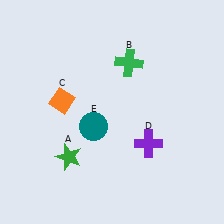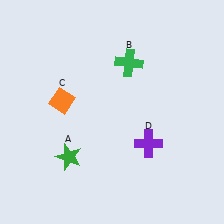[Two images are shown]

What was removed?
The teal circle (E) was removed in Image 2.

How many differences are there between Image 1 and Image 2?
There is 1 difference between the two images.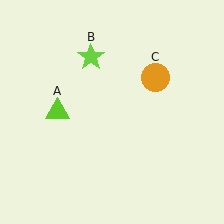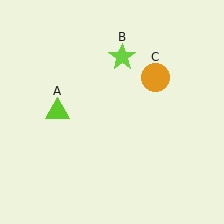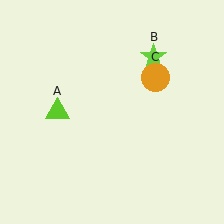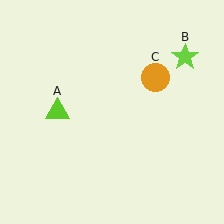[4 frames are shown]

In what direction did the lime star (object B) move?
The lime star (object B) moved right.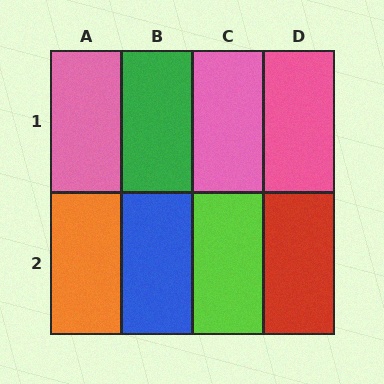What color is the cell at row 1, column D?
Pink.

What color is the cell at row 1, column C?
Pink.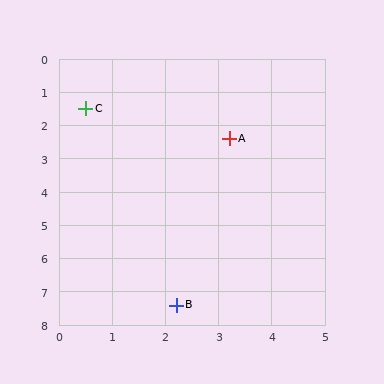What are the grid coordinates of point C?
Point C is at approximately (0.5, 1.5).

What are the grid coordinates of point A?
Point A is at approximately (3.2, 2.4).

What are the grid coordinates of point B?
Point B is at approximately (2.2, 7.4).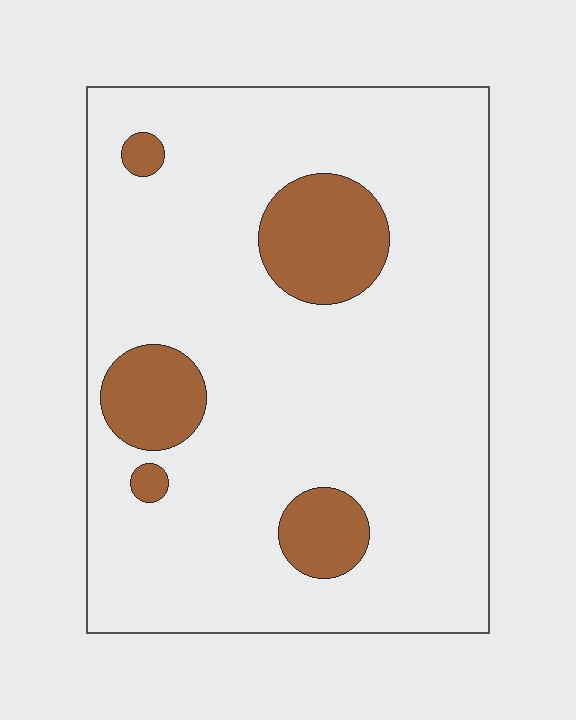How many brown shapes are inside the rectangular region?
5.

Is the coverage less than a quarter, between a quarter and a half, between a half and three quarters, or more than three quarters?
Less than a quarter.